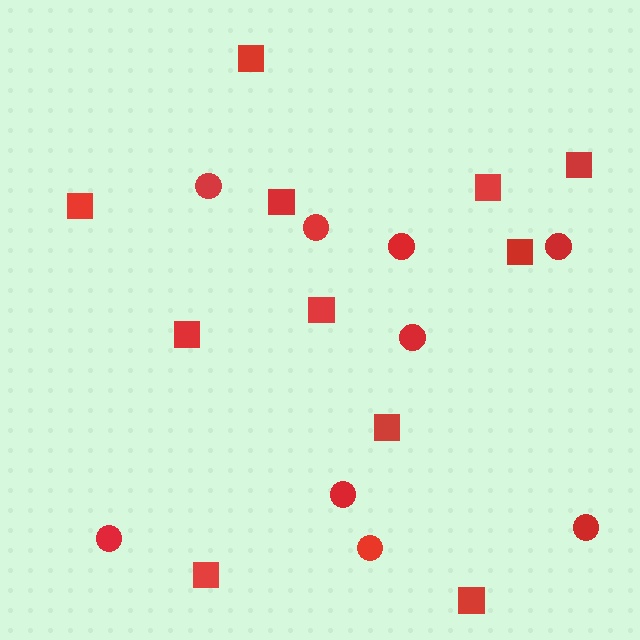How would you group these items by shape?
There are 2 groups: one group of circles (9) and one group of squares (11).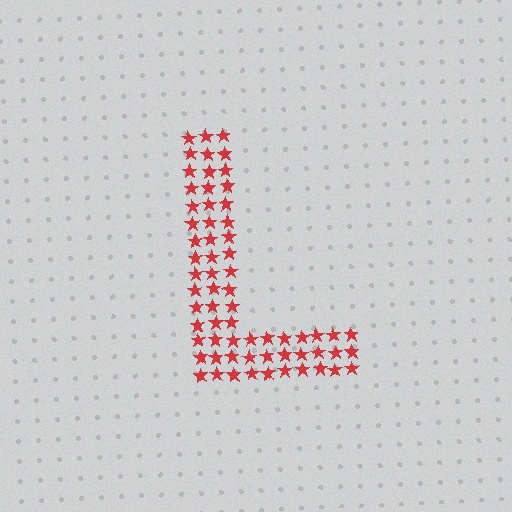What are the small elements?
The small elements are stars.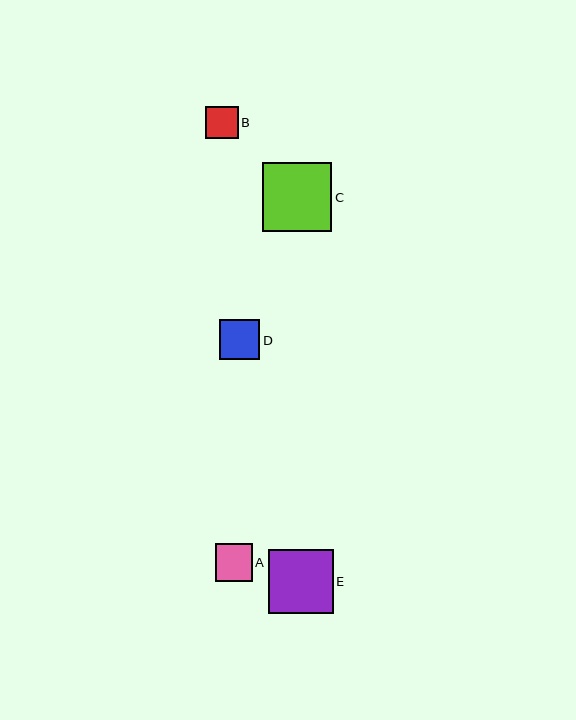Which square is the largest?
Square C is the largest with a size of approximately 69 pixels.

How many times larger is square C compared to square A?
Square C is approximately 1.8 times the size of square A.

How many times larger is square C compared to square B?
Square C is approximately 2.1 times the size of square B.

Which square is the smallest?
Square B is the smallest with a size of approximately 32 pixels.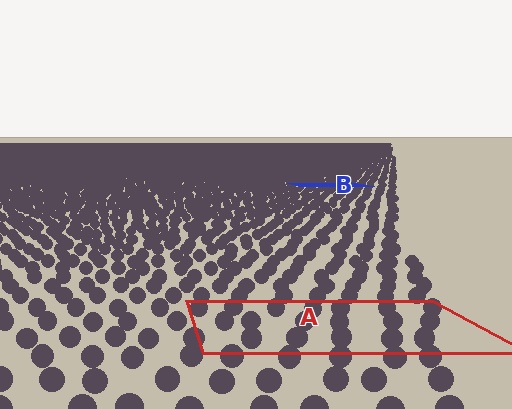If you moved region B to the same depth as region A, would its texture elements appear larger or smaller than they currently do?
They would appear larger. At a closer depth, the same texture elements are projected at a bigger on-screen size.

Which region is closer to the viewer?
Region A is closer. The texture elements there are larger and more spread out.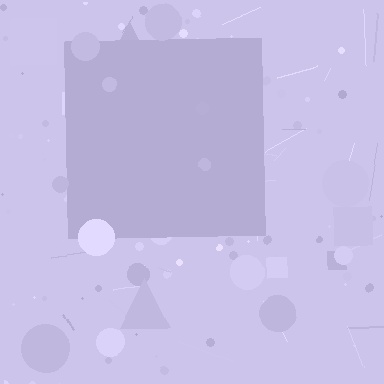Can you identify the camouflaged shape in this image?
The camouflaged shape is a square.